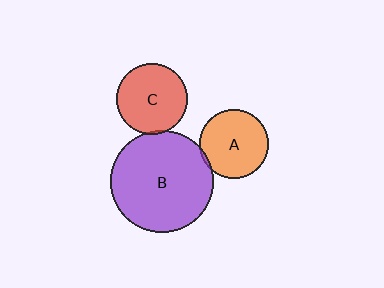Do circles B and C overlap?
Yes.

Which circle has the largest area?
Circle B (purple).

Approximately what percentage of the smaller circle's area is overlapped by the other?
Approximately 5%.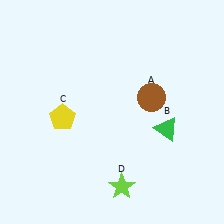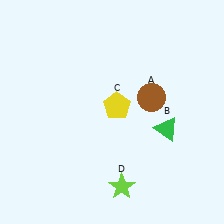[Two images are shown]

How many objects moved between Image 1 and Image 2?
1 object moved between the two images.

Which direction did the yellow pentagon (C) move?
The yellow pentagon (C) moved right.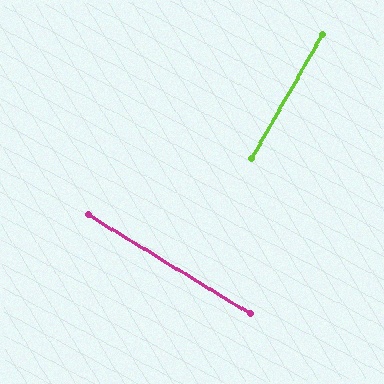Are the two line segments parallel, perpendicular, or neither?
Perpendicular — they meet at approximately 88°.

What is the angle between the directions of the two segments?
Approximately 88 degrees.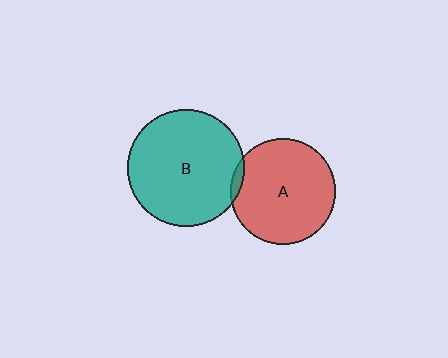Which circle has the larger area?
Circle B (teal).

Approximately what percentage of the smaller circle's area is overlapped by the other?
Approximately 5%.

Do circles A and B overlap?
Yes.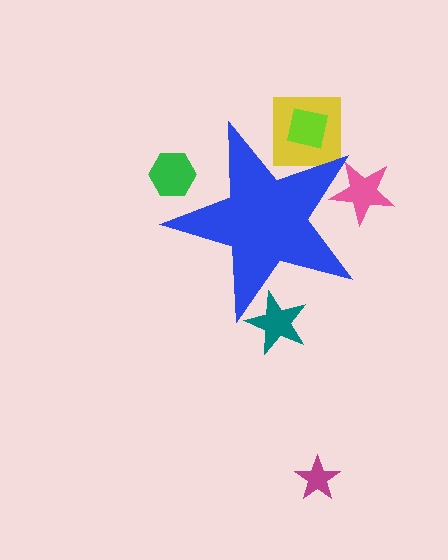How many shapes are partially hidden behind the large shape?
5 shapes are partially hidden.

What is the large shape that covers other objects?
A blue star.